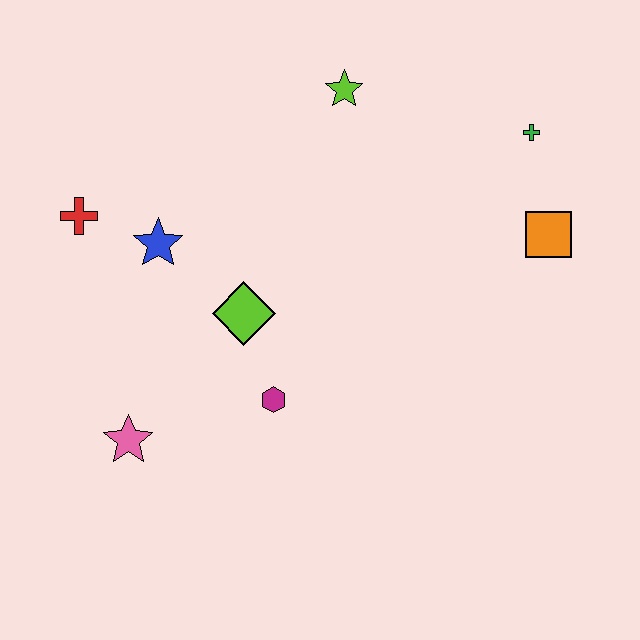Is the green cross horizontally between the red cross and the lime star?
No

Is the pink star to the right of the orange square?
No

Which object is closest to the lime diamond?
The magenta hexagon is closest to the lime diamond.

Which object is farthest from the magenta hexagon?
The green cross is farthest from the magenta hexagon.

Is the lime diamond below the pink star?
No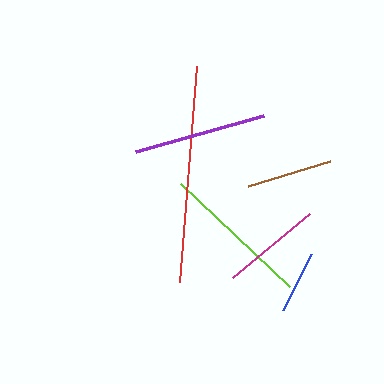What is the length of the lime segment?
The lime segment is approximately 151 pixels long.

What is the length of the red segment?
The red segment is approximately 216 pixels long.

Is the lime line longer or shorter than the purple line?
The lime line is longer than the purple line.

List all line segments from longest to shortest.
From longest to shortest: red, lime, purple, magenta, brown, blue.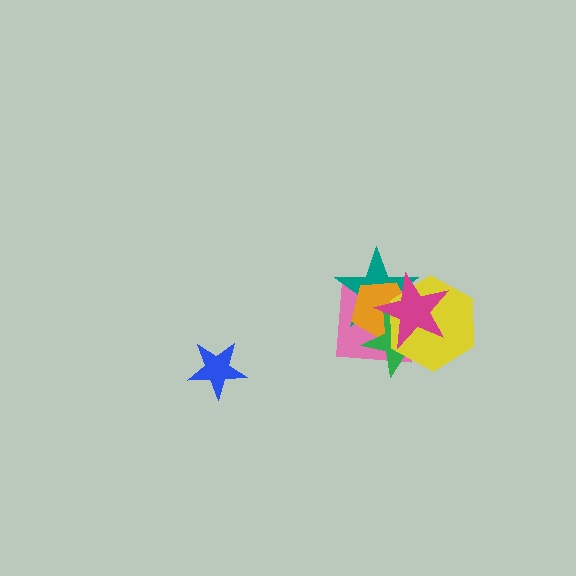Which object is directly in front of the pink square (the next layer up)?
The teal star is directly in front of the pink square.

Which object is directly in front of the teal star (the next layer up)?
The orange pentagon is directly in front of the teal star.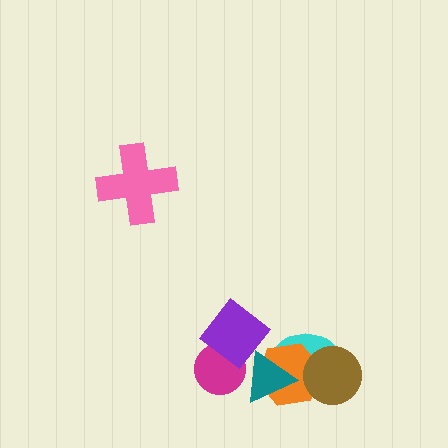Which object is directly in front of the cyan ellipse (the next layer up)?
The orange hexagon is directly in front of the cyan ellipse.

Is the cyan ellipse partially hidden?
Yes, it is partially covered by another shape.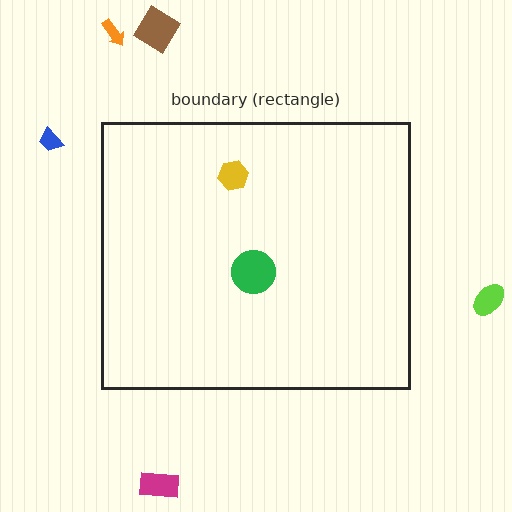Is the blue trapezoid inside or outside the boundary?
Outside.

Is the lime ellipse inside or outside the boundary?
Outside.